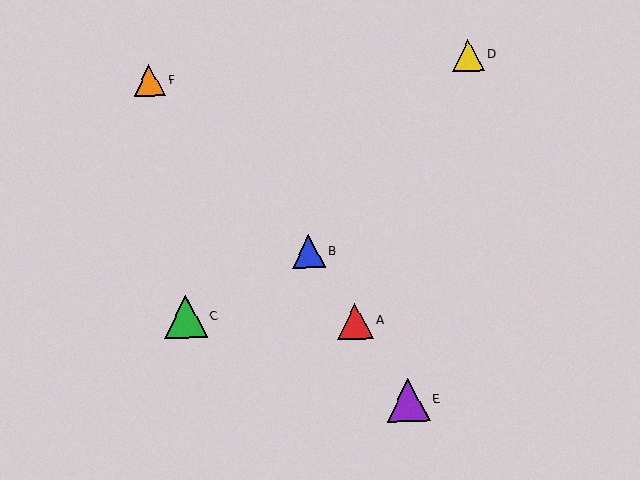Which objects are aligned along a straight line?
Objects A, B, E are aligned along a straight line.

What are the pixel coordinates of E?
Object E is at (408, 400).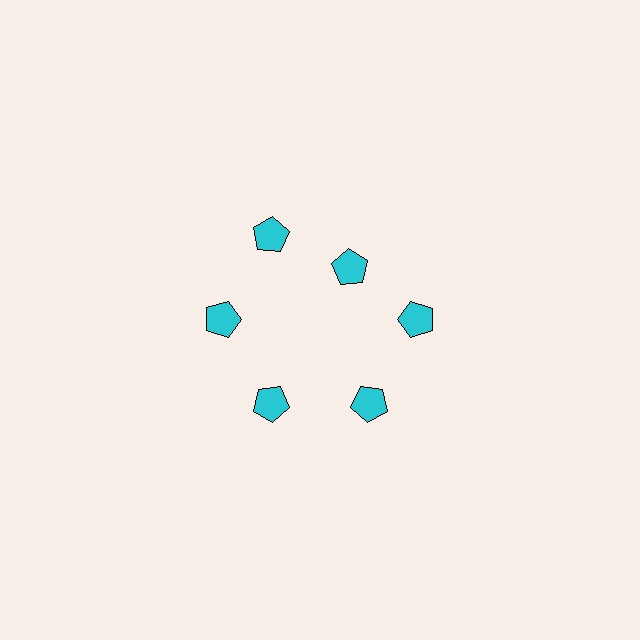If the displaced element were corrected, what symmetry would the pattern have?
It would have 6-fold rotational symmetry — the pattern would map onto itself every 60 degrees.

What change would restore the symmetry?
The symmetry would be restored by moving it outward, back onto the ring so that all 6 pentagons sit at equal angles and equal distance from the center.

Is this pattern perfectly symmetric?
No. The 6 cyan pentagons are arranged in a ring, but one element near the 1 o'clock position is pulled inward toward the center, breaking the 6-fold rotational symmetry.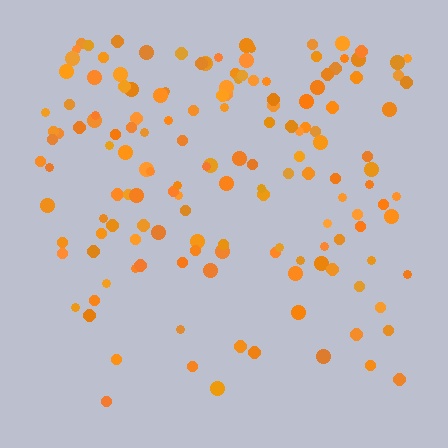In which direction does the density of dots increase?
From bottom to top, with the top side densest.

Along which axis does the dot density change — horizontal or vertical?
Vertical.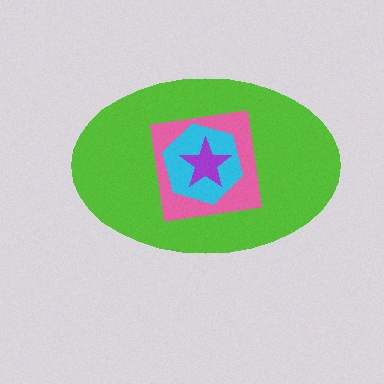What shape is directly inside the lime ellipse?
The pink square.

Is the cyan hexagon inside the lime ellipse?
Yes.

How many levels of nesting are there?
4.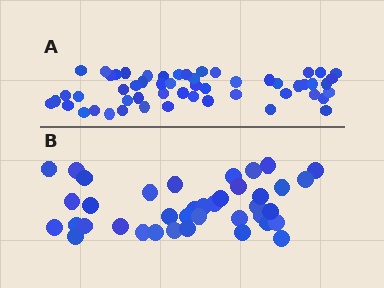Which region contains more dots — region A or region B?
Region A (the top region) has more dots.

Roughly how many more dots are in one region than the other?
Region A has approximately 15 more dots than region B.